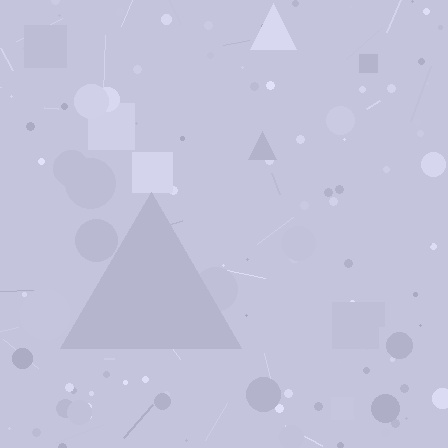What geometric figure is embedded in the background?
A triangle is embedded in the background.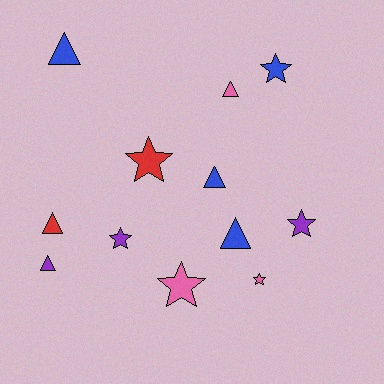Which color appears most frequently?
Blue, with 4 objects.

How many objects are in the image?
There are 12 objects.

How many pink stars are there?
There are 2 pink stars.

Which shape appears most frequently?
Star, with 6 objects.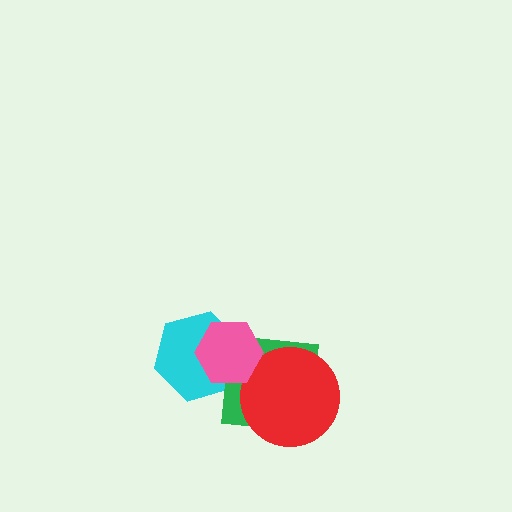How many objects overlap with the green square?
3 objects overlap with the green square.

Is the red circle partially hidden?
Yes, it is partially covered by another shape.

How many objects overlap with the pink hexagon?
3 objects overlap with the pink hexagon.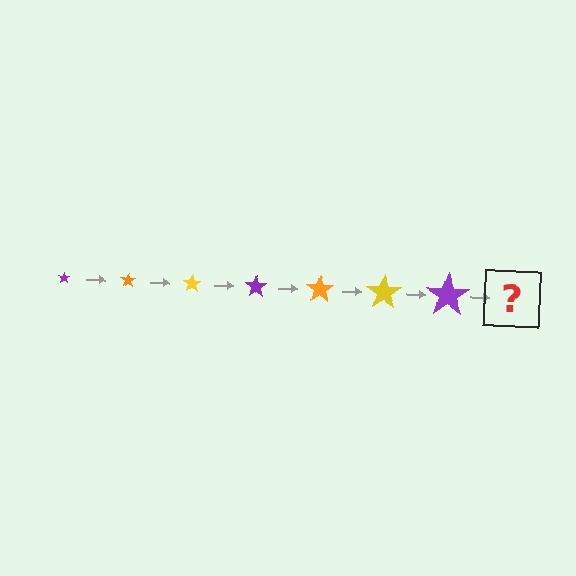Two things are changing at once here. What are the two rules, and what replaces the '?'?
The two rules are that the star grows larger each step and the color cycles through purple, orange, and yellow. The '?' should be an orange star, larger than the previous one.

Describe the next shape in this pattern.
It should be an orange star, larger than the previous one.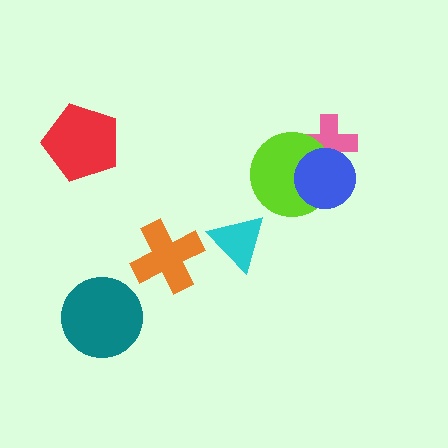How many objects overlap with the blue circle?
2 objects overlap with the blue circle.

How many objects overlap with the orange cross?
0 objects overlap with the orange cross.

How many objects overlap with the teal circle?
0 objects overlap with the teal circle.